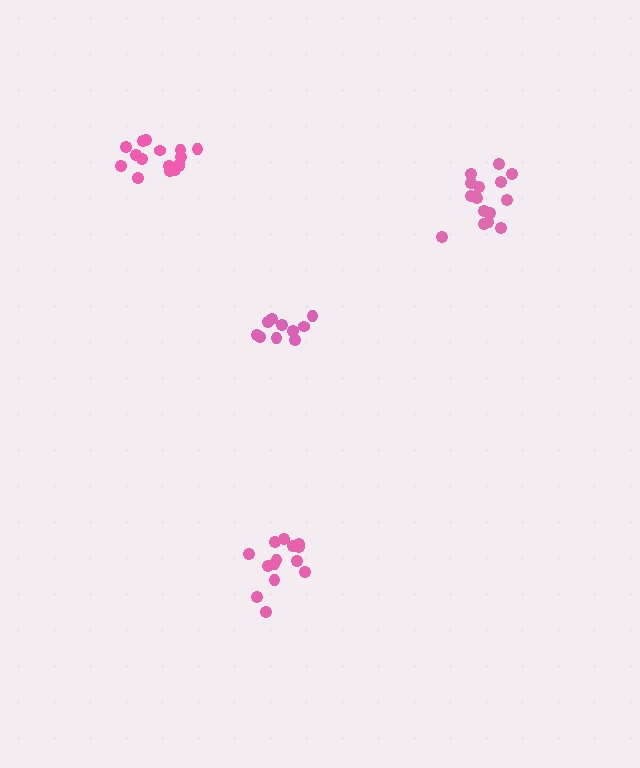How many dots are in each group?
Group 1: 15 dots, Group 2: 14 dots, Group 3: 16 dots, Group 4: 10 dots (55 total).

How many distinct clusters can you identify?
There are 4 distinct clusters.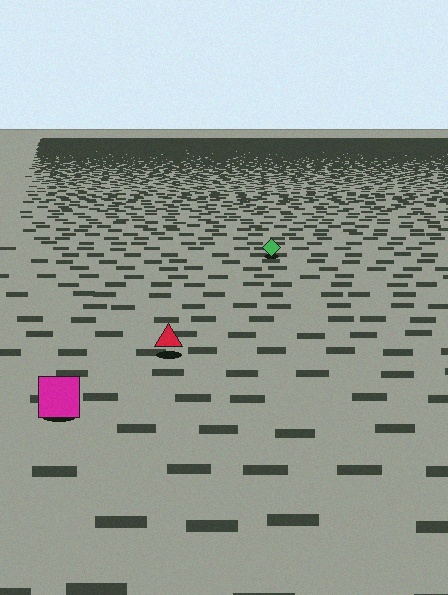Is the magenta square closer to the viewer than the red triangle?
Yes. The magenta square is closer — you can tell from the texture gradient: the ground texture is coarser near it.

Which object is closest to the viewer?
The magenta square is closest. The texture marks near it are larger and more spread out.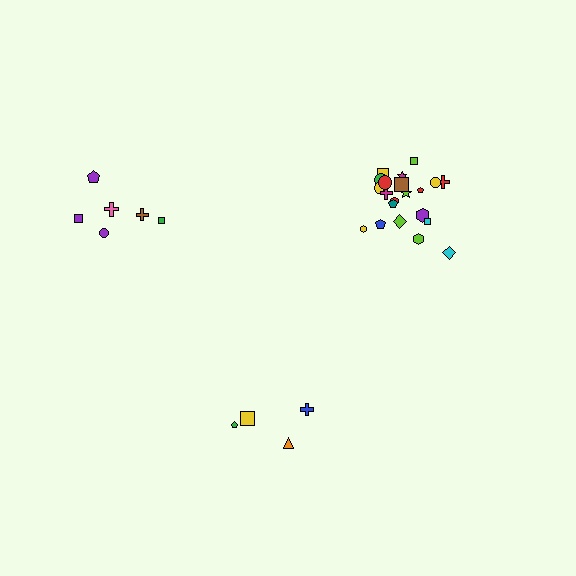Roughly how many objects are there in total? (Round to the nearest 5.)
Roughly 30 objects in total.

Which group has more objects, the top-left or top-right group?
The top-right group.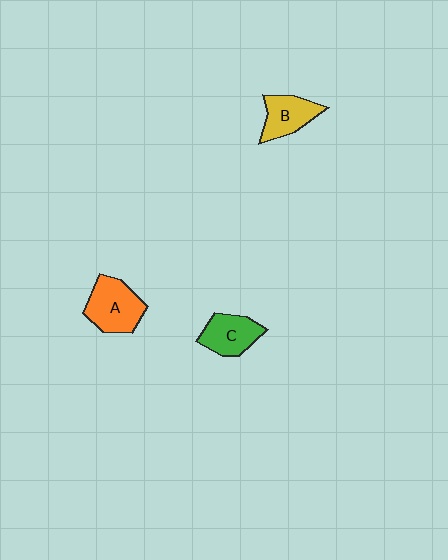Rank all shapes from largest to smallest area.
From largest to smallest: A (orange), C (green), B (yellow).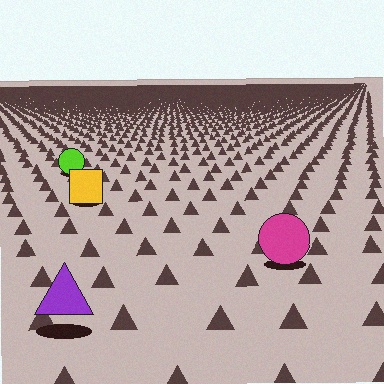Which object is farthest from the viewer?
The lime circle is farthest from the viewer. It appears smaller and the ground texture around it is denser.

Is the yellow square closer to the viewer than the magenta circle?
No. The magenta circle is closer — you can tell from the texture gradient: the ground texture is coarser near it.